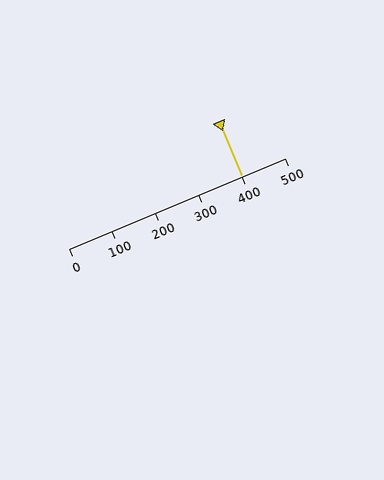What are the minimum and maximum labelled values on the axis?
The axis runs from 0 to 500.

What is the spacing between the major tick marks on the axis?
The major ticks are spaced 100 apart.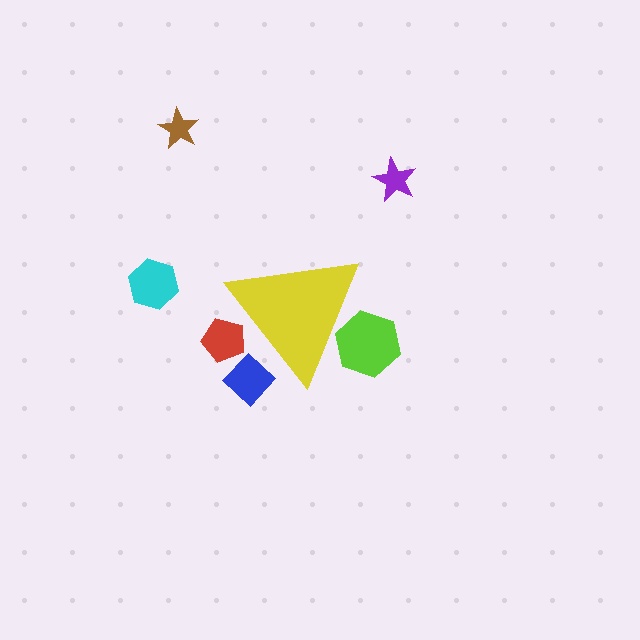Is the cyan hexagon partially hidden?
No, the cyan hexagon is fully visible.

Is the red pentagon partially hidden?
Yes, the red pentagon is partially hidden behind the yellow triangle.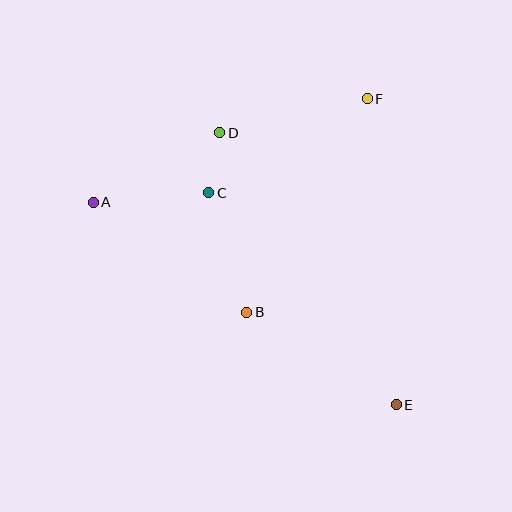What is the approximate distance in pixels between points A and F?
The distance between A and F is approximately 293 pixels.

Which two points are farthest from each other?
Points A and E are farthest from each other.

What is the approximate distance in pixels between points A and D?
The distance between A and D is approximately 145 pixels.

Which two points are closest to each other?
Points C and D are closest to each other.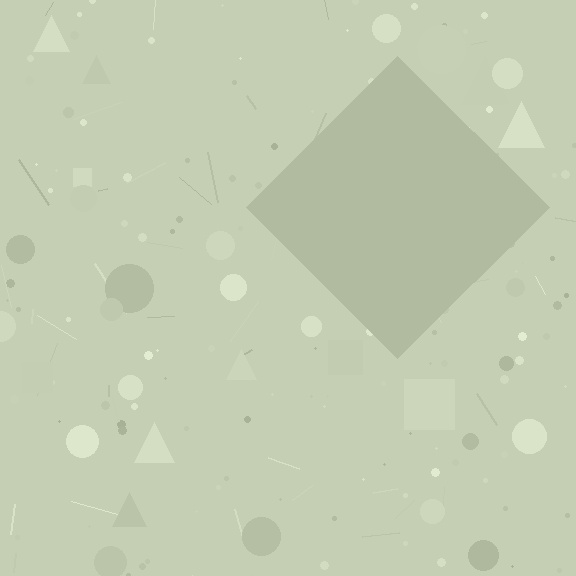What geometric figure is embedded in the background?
A diamond is embedded in the background.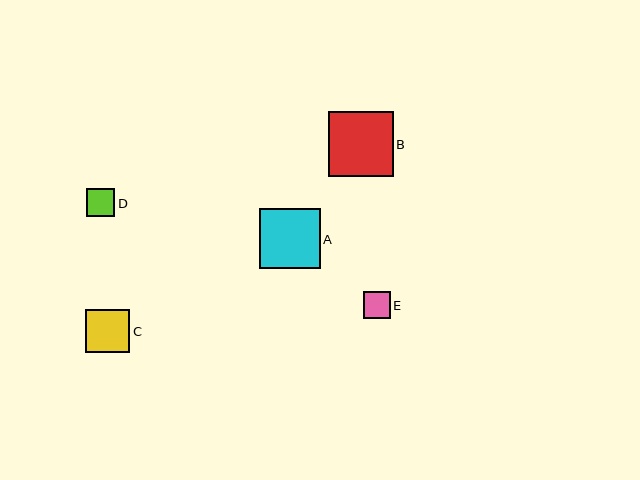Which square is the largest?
Square B is the largest with a size of approximately 65 pixels.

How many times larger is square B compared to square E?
Square B is approximately 2.4 times the size of square E.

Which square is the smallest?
Square E is the smallest with a size of approximately 27 pixels.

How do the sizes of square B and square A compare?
Square B and square A are approximately the same size.